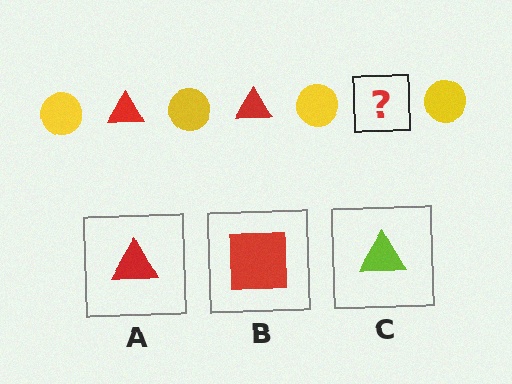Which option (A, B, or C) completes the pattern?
A.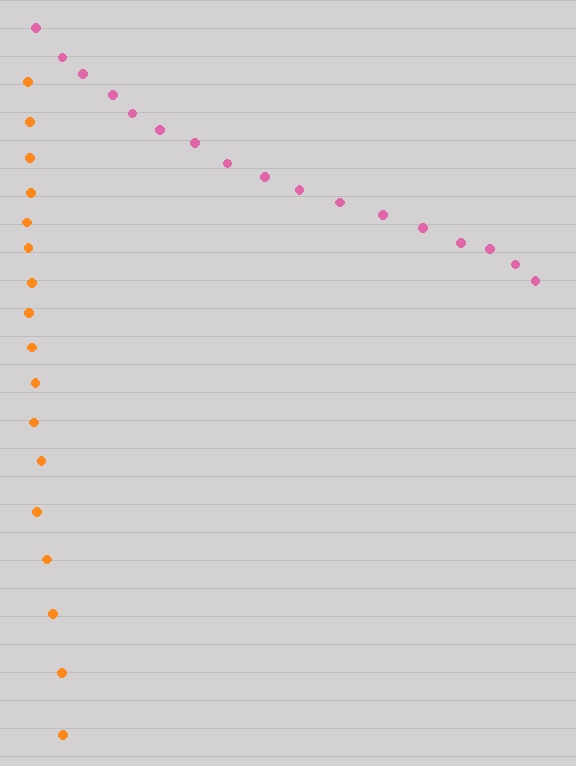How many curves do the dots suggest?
There are 2 distinct paths.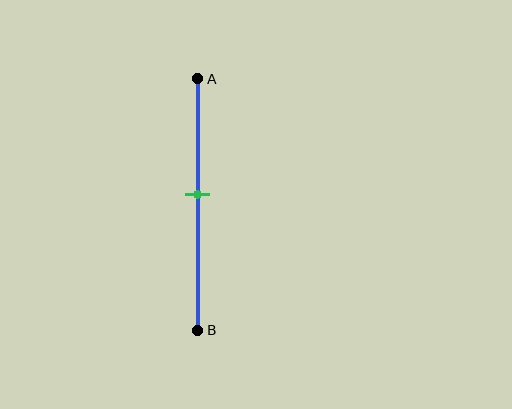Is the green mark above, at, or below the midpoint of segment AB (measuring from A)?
The green mark is above the midpoint of segment AB.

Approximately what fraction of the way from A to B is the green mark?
The green mark is approximately 45% of the way from A to B.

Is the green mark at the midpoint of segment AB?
No, the mark is at about 45% from A, not at the 50% midpoint.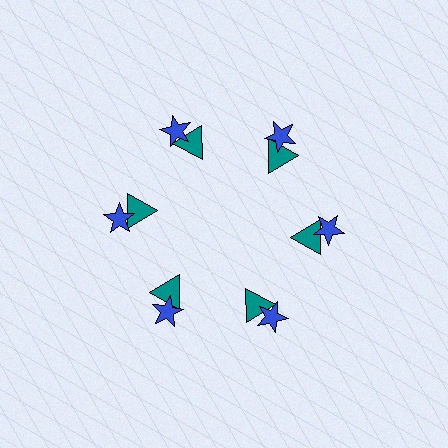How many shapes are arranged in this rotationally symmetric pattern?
There are 12 shapes, arranged in 6 groups of 2.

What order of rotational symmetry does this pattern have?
This pattern has 6-fold rotational symmetry.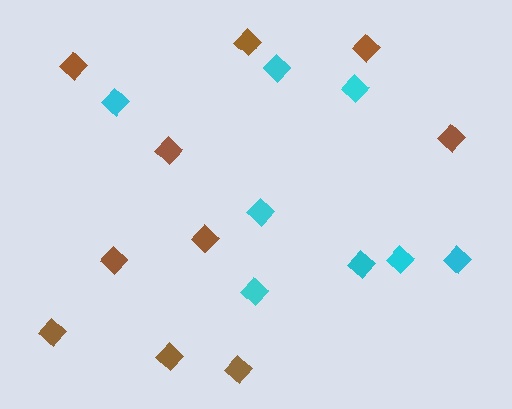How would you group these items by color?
There are 2 groups: one group of brown diamonds (10) and one group of cyan diamonds (8).